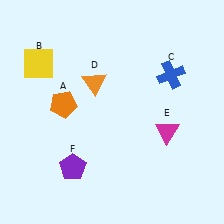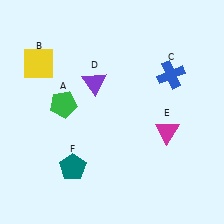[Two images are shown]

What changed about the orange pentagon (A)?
In Image 1, A is orange. In Image 2, it changed to green.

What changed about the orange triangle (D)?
In Image 1, D is orange. In Image 2, it changed to purple.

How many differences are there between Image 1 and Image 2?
There are 3 differences between the two images.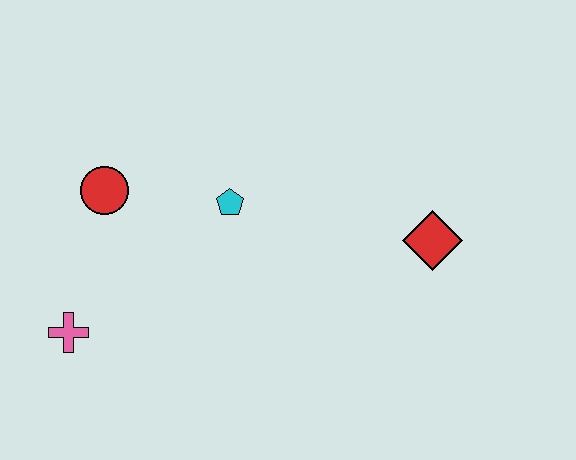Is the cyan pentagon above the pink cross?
Yes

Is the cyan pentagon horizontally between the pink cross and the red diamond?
Yes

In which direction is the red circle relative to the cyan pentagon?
The red circle is to the left of the cyan pentagon.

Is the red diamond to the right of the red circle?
Yes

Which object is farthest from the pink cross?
The red diamond is farthest from the pink cross.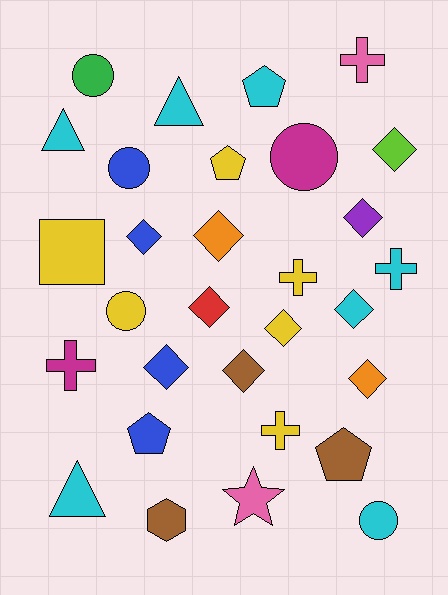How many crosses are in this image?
There are 5 crosses.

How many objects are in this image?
There are 30 objects.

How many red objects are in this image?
There is 1 red object.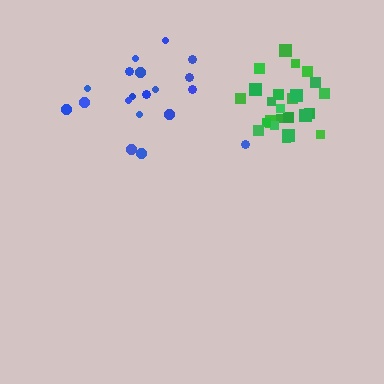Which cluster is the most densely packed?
Green.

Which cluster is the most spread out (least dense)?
Blue.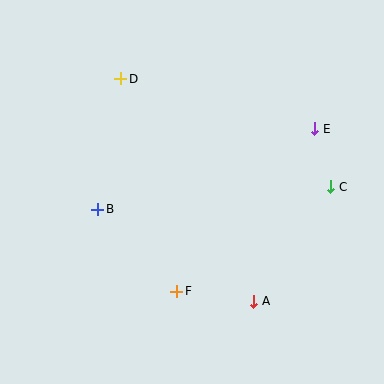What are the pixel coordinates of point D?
Point D is at (121, 79).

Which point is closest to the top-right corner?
Point E is closest to the top-right corner.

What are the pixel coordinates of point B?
Point B is at (98, 209).